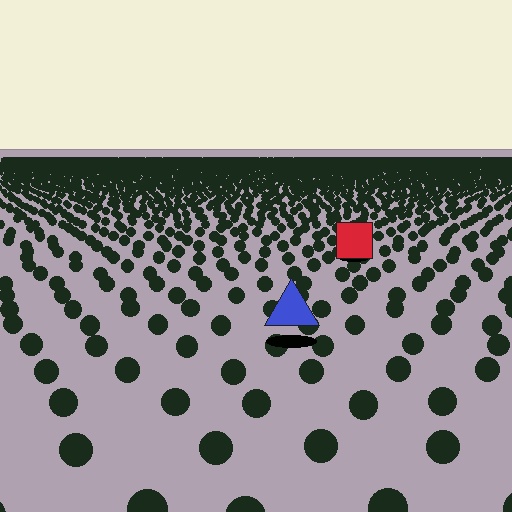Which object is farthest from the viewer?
The red square is farthest from the viewer. It appears smaller and the ground texture around it is denser.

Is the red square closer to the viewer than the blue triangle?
No. The blue triangle is closer — you can tell from the texture gradient: the ground texture is coarser near it.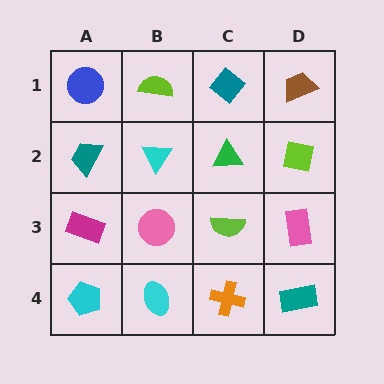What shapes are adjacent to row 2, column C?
A teal diamond (row 1, column C), a lime semicircle (row 3, column C), a cyan triangle (row 2, column B), a lime square (row 2, column D).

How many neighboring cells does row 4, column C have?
3.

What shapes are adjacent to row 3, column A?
A teal trapezoid (row 2, column A), a cyan pentagon (row 4, column A), a pink circle (row 3, column B).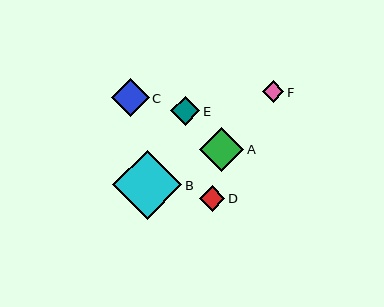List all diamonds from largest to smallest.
From largest to smallest: B, A, C, E, D, F.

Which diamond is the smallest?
Diamond F is the smallest with a size of approximately 21 pixels.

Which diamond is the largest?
Diamond B is the largest with a size of approximately 69 pixels.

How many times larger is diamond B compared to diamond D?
Diamond B is approximately 2.7 times the size of diamond D.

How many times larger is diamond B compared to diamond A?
Diamond B is approximately 1.6 times the size of diamond A.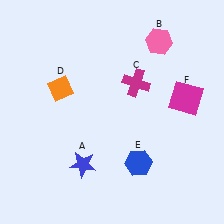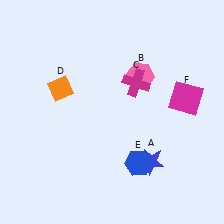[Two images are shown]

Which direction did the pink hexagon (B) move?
The pink hexagon (B) moved down.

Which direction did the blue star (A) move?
The blue star (A) moved right.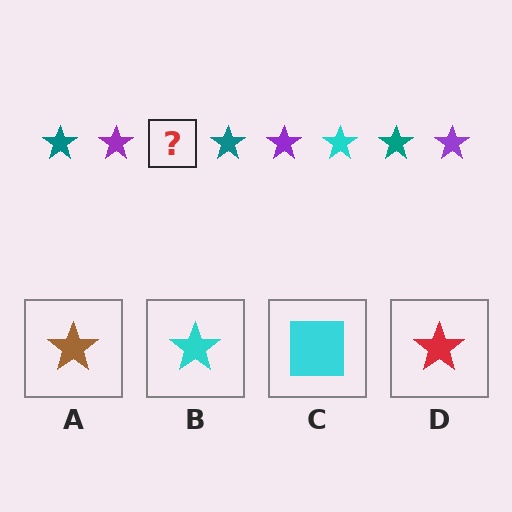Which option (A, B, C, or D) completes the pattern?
B.